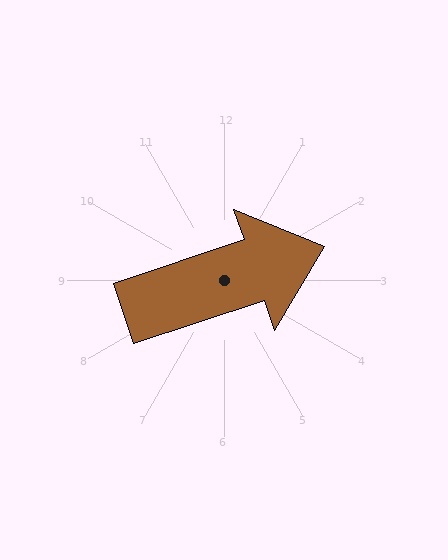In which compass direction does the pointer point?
East.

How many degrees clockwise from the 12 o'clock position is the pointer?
Approximately 72 degrees.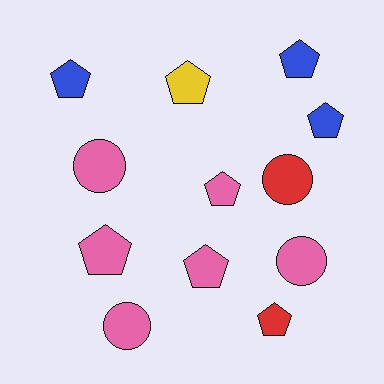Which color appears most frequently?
Pink, with 6 objects.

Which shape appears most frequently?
Pentagon, with 8 objects.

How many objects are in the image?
There are 12 objects.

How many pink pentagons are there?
There are 3 pink pentagons.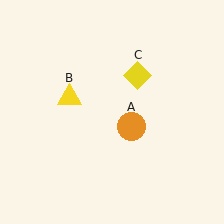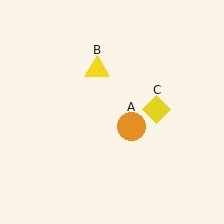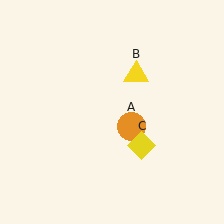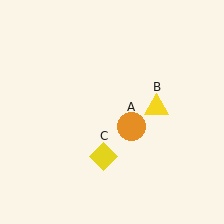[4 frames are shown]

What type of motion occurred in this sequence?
The yellow triangle (object B), yellow diamond (object C) rotated clockwise around the center of the scene.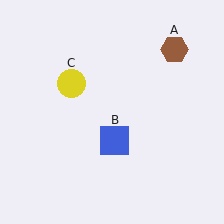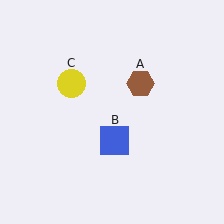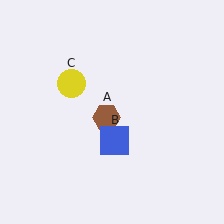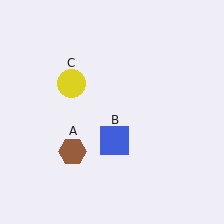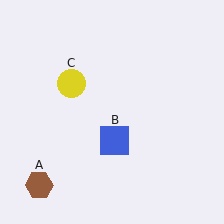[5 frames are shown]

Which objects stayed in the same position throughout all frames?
Blue square (object B) and yellow circle (object C) remained stationary.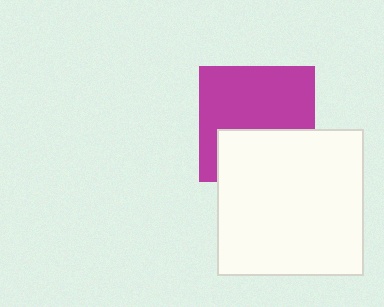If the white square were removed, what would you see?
You would see the complete magenta square.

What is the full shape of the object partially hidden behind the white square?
The partially hidden object is a magenta square.